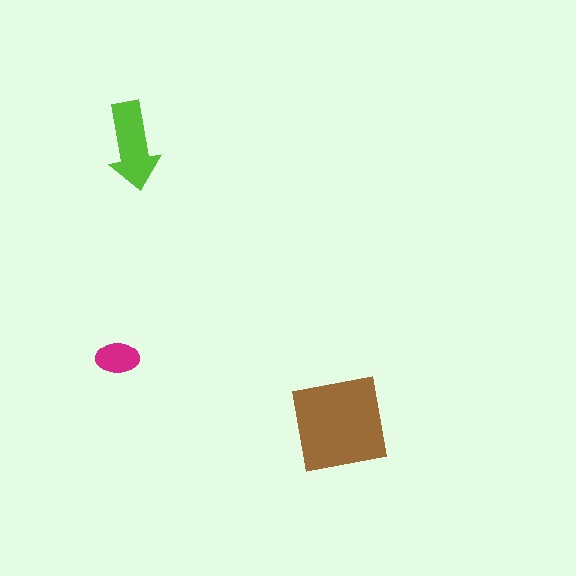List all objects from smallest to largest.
The magenta ellipse, the lime arrow, the brown square.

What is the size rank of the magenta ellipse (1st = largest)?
3rd.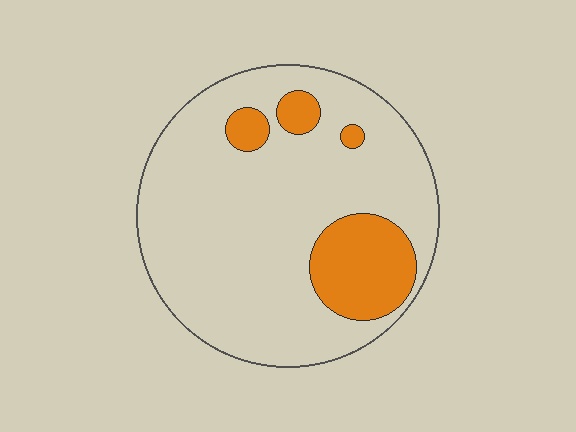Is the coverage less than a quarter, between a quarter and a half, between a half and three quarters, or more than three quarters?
Less than a quarter.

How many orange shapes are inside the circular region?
4.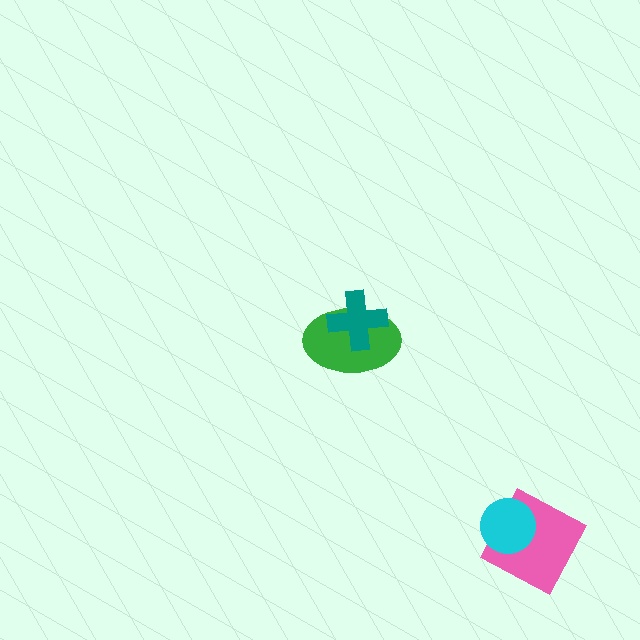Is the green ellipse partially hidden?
Yes, it is partially covered by another shape.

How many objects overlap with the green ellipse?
1 object overlaps with the green ellipse.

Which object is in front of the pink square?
The cyan circle is in front of the pink square.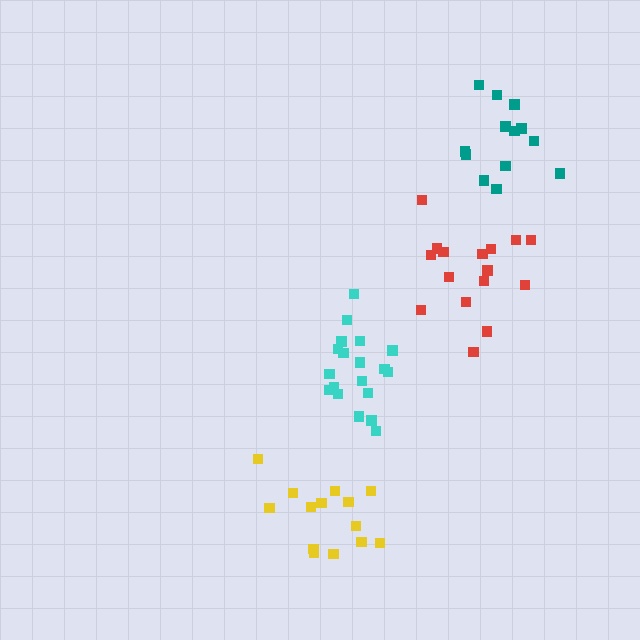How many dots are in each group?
Group 1: 16 dots, Group 2: 14 dots, Group 3: 13 dots, Group 4: 19 dots (62 total).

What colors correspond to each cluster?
The clusters are colored: red, yellow, teal, cyan.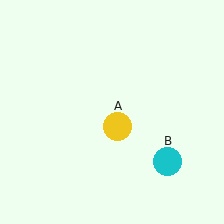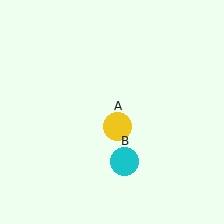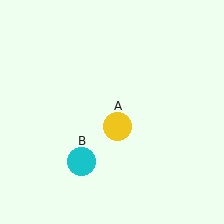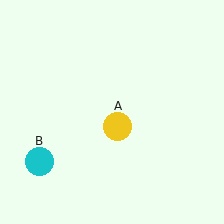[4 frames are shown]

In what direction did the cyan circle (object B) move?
The cyan circle (object B) moved left.